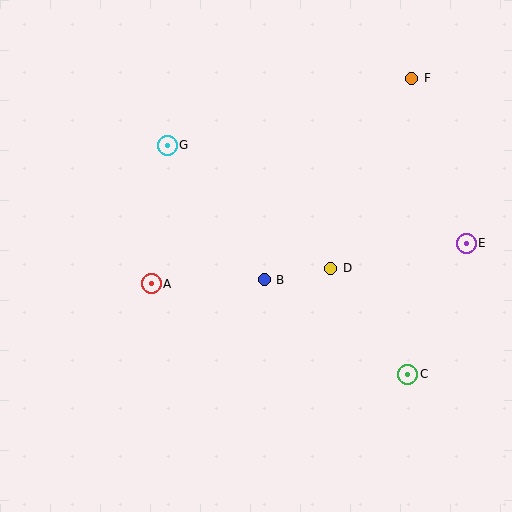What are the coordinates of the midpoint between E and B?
The midpoint between E and B is at (365, 261).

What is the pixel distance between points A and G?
The distance between A and G is 140 pixels.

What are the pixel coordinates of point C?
Point C is at (408, 374).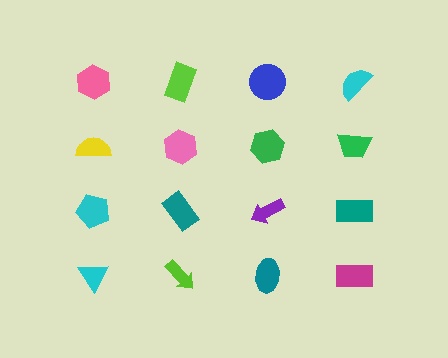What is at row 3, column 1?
A cyan pentagon.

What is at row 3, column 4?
A teal rectangle.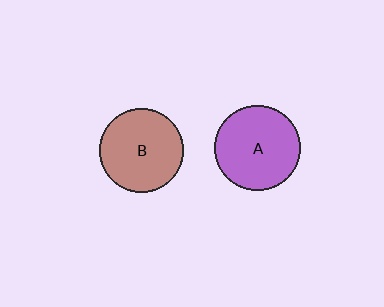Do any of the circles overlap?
No, none of the circles overlap.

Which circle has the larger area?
Circle A (purple).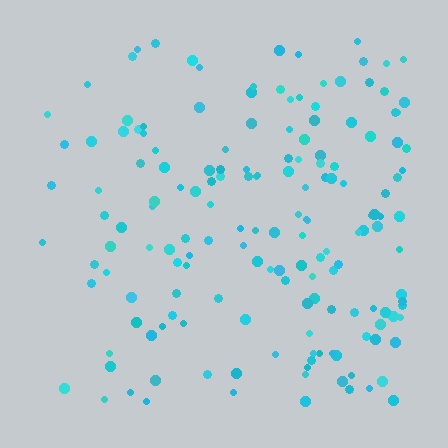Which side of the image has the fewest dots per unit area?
The left.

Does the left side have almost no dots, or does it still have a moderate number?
Still a moderate number, just noticeably fewer than the right.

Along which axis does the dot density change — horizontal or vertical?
Horizontal.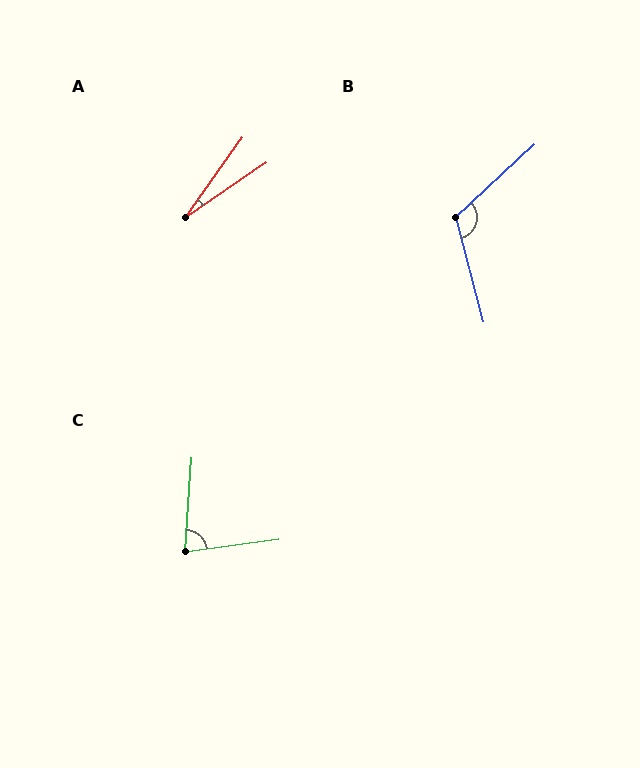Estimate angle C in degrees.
Approximately 78 degrees.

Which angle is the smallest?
A, at approximately 21 degrees.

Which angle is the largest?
B, at approximately 118 degrees.